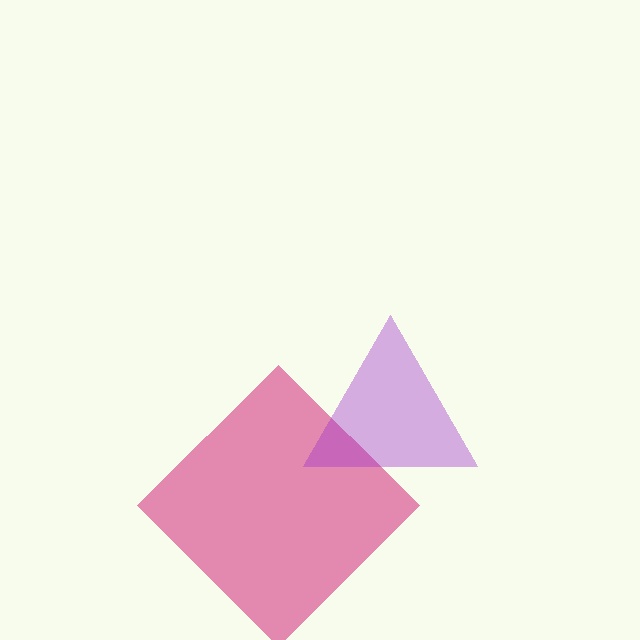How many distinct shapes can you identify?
There are 2 distinct shapes: a magenta diamond, a purple triangle.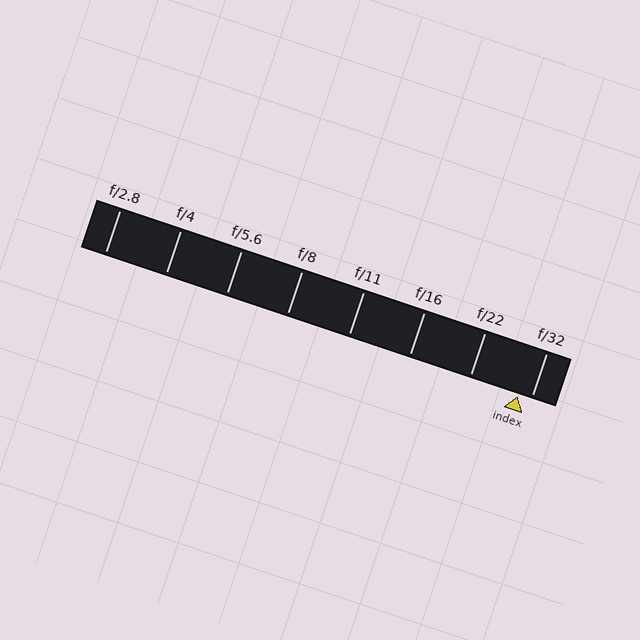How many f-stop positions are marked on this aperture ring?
There are 8 f-stop positions marked.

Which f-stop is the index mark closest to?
The index mark is closest to f/32.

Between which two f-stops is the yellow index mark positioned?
The index mark is between f/22 and f/32.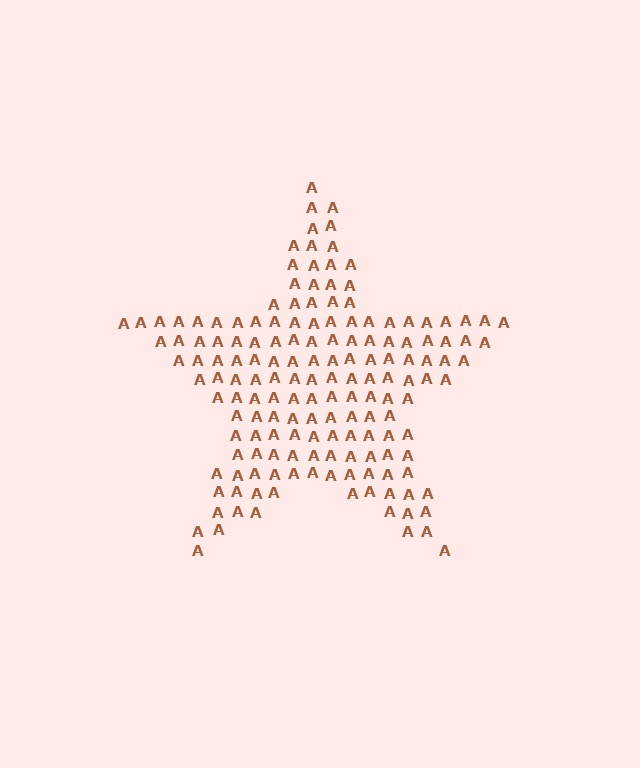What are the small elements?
The small elements are letter A's.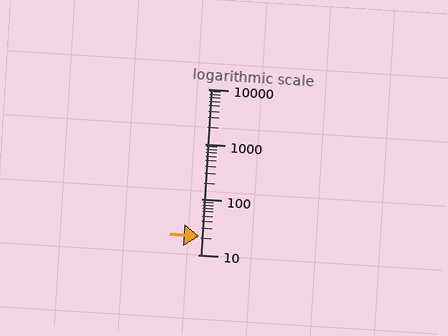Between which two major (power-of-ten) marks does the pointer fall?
The pointer is between 10 and 100.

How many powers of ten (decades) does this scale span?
The scale spans 3 decades, from 10 to 10000.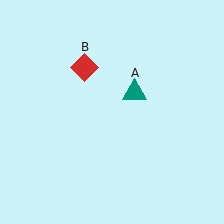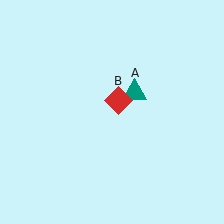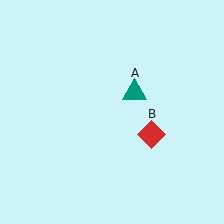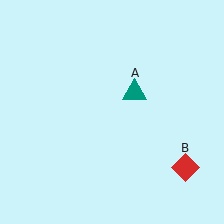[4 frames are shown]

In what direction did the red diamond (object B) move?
The red diamond (object B) moved down and to the right.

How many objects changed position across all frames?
1 object changed position: red diamond (object B).